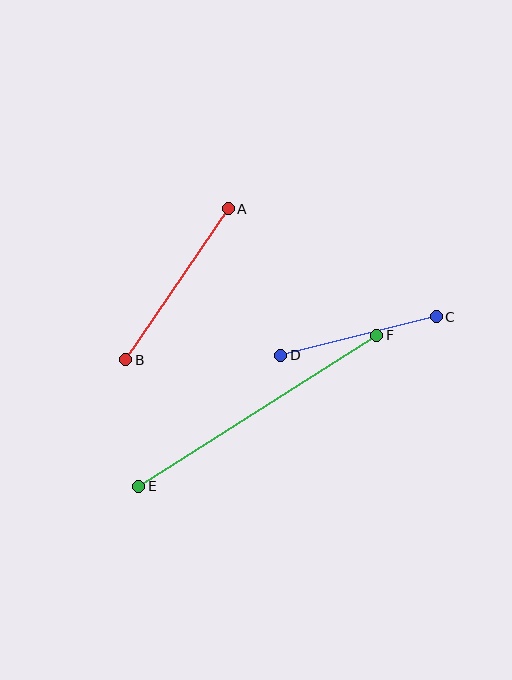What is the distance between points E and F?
The distance is approximately 281 pixels.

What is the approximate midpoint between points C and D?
The midpoint is at approximately (358, 336) pixels.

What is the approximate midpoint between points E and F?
The midpoint is at approximately (258, 411) pixels.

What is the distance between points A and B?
The distance is approximately 183 pixels.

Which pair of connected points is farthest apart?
Points E and F are farthest apart.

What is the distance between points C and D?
The distance is approximately 160 pixels.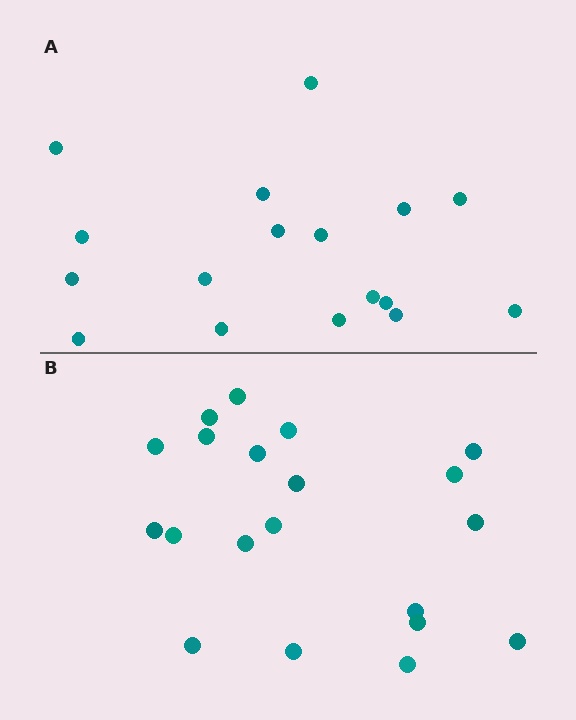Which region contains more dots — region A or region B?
Region B (the bottom region) has more dots.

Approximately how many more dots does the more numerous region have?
Region B has just a few more — roughly 2 or 3 more dots than region A.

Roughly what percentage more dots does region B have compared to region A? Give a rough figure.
About 20% more.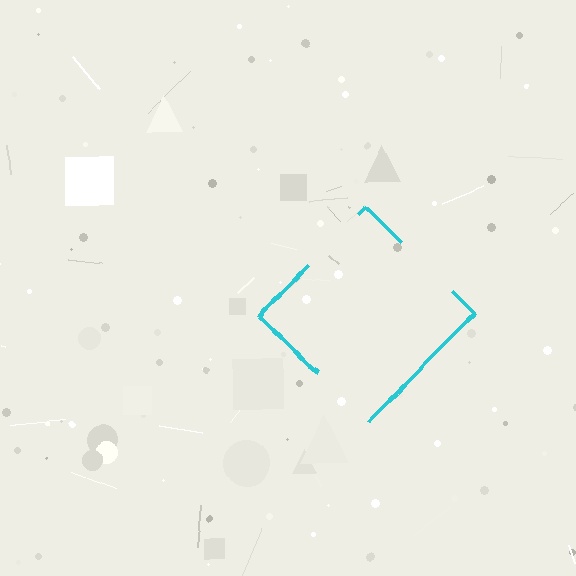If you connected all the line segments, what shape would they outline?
They would outline a diamond.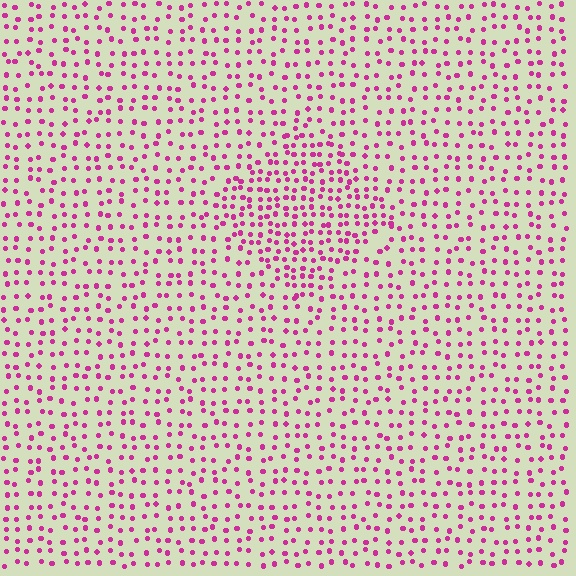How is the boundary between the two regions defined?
The boundary is defined by a change in element density (approximately 1.7x ratio). All elements are the same color, size, and shape.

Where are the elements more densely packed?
The elements are more densely packed inside the diamond boundary.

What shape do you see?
I see a diamond.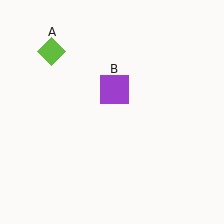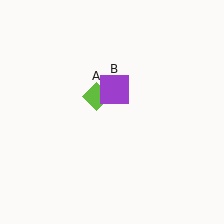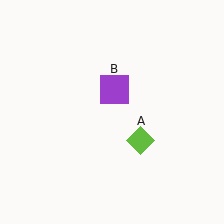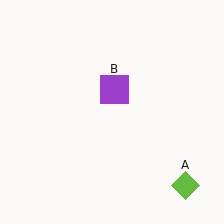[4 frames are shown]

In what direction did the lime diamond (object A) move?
The lime diamond (object A) moved down and to the right.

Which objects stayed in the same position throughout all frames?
Purple square (object B) remained stationary.